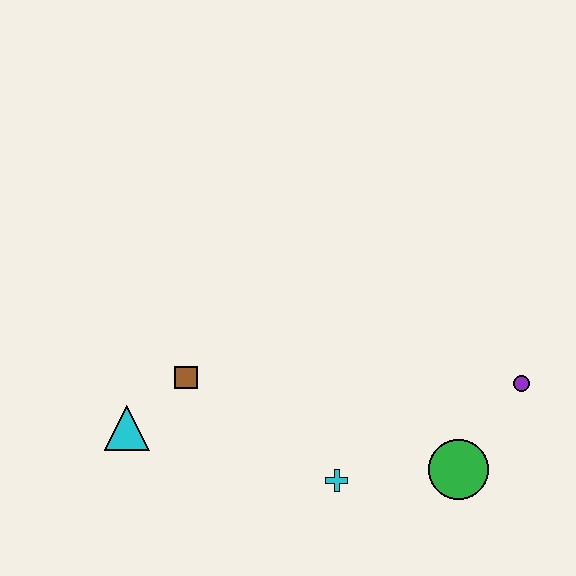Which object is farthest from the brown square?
The purple circle is farthest from the brown square.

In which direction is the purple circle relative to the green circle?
The purple circle is above the green circle.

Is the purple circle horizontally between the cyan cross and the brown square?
No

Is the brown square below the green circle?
No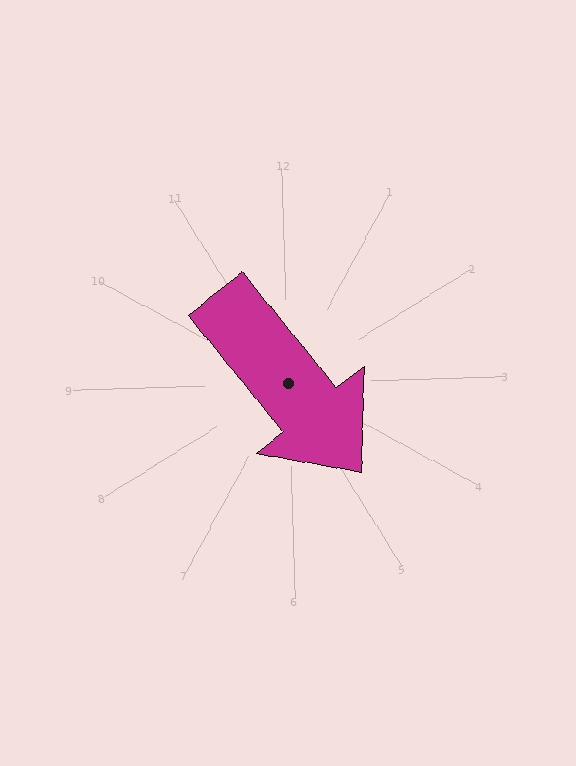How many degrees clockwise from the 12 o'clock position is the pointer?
Approximately 142 degrees.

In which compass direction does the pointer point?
Southeast.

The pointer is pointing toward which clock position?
Roughly 5 o'clock.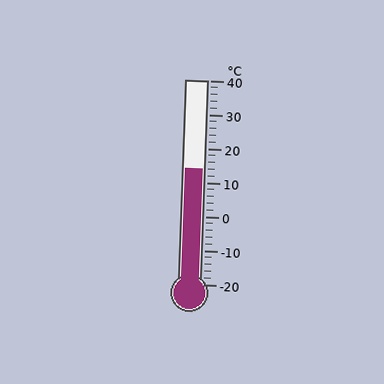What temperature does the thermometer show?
The thermometer shows approximately 14°C.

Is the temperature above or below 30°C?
The temperature is below 30°C.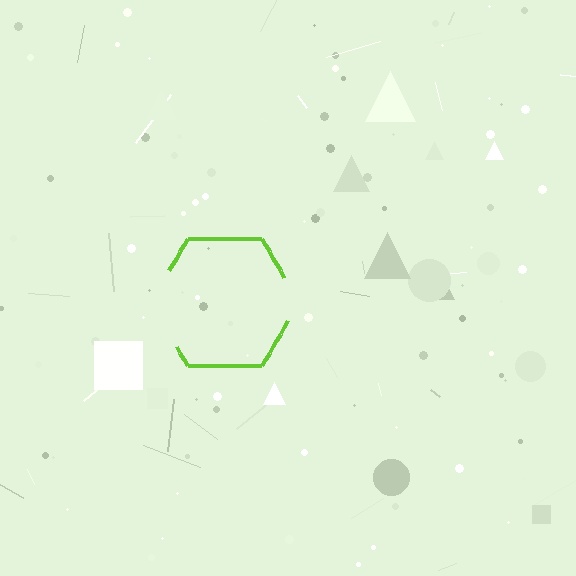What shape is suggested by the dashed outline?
The dashed outline suggests a hexagon.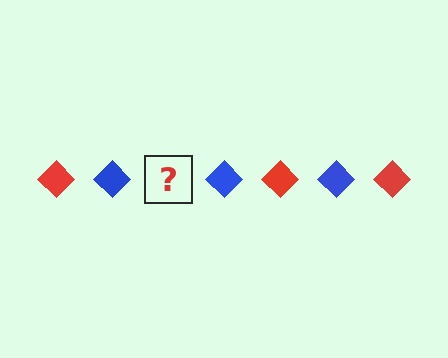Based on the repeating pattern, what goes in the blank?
The blank should be a red diamond.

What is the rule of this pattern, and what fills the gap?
The rule is that the pattern cycles through red, blue diamonds. The gap should be filled with a red diamond.